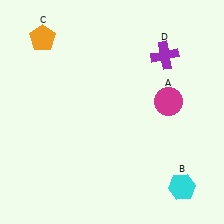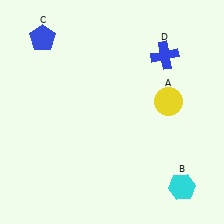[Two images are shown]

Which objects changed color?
A changed from magenta to yellow. C changed from orange to blue. D changed from purple to blue.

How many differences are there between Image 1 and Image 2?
There are 3 differences between the two images.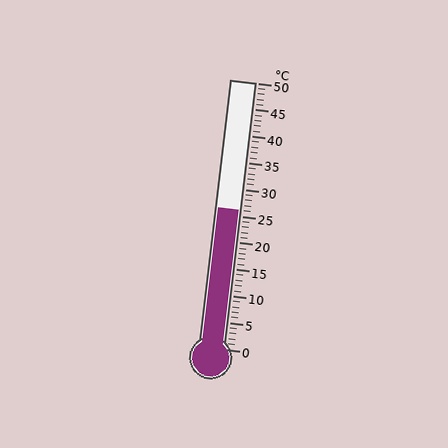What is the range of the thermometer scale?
The thermometer scale ranges from 0°C to 50°C.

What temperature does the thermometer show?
The thermometer shows approximately 26°C.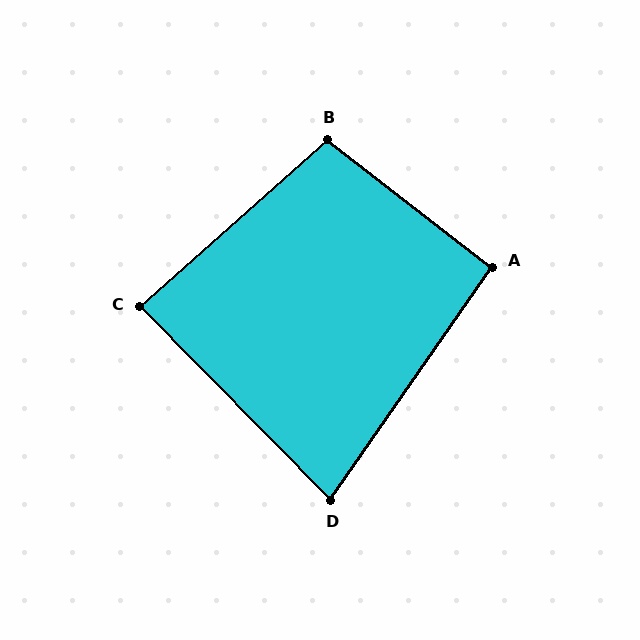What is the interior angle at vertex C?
Approximately 87 degrees (approximately right).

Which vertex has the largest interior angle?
B, at approximately 101 degrees.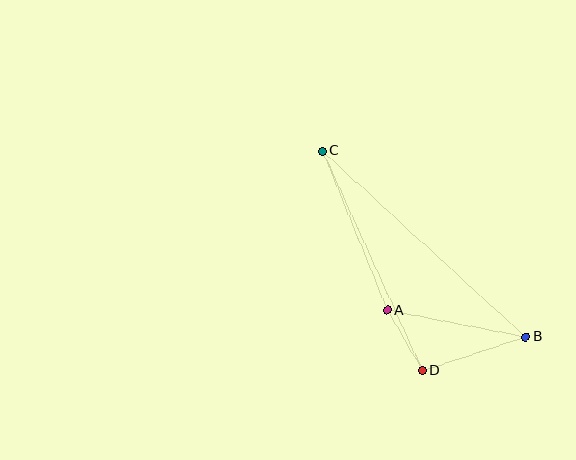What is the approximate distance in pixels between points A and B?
The distance between A and B is approximately 141 pixels.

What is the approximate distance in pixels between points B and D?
The distance between B and D is approximately 108 pixels.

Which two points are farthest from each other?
Points B and C are farthest from each other.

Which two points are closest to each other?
Points A and D are closest to each other.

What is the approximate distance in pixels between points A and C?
The distance between A and C is approximately 172 pixels.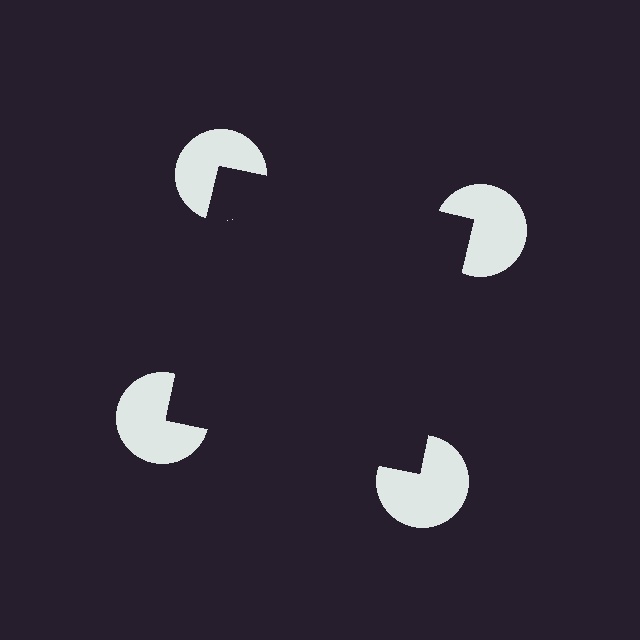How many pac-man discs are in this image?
There are 4 — one at each vertex of the illusory square.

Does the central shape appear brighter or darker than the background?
It typically appears slightly darker than the background, even though no actual brightness change is drawn.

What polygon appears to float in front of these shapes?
An illusory square — its edges are inferred from the aligned wedge cuts in the pac-man discs, not physically drawn.